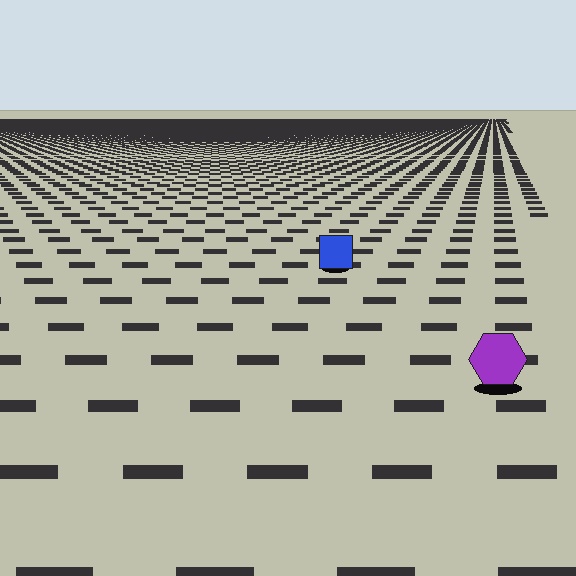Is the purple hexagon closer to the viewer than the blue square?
Yes. The purple hexagon is closer — you can tell from the texture gradient: the ground texture is coarser near it.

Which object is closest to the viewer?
The purple hexagon is closest. The texture marks near it are larger and more spread out.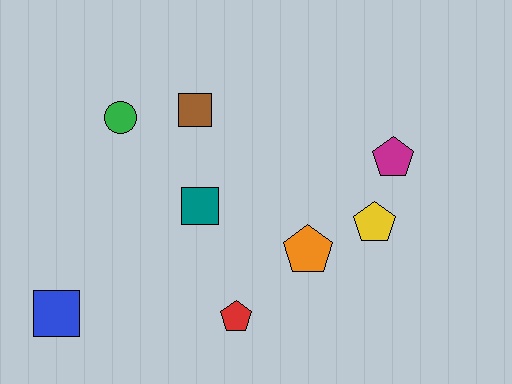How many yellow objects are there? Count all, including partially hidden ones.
There is 1 yellow object.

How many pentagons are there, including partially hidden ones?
There are 4 pentagons.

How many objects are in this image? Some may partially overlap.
There are 8 objects.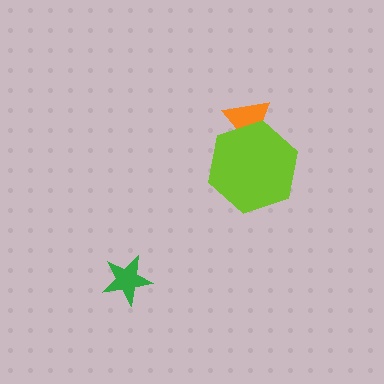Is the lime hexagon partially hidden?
No, no other shape covers it.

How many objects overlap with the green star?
0 objects overlap with the green star.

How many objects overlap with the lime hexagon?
1 object overlaps with the lime hexagon.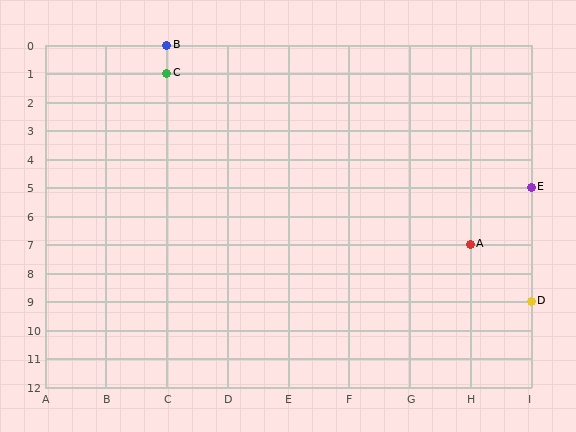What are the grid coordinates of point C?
Point C is at grid coordinates (C, 1).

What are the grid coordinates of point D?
Point D is at grid coordinates (I, 9).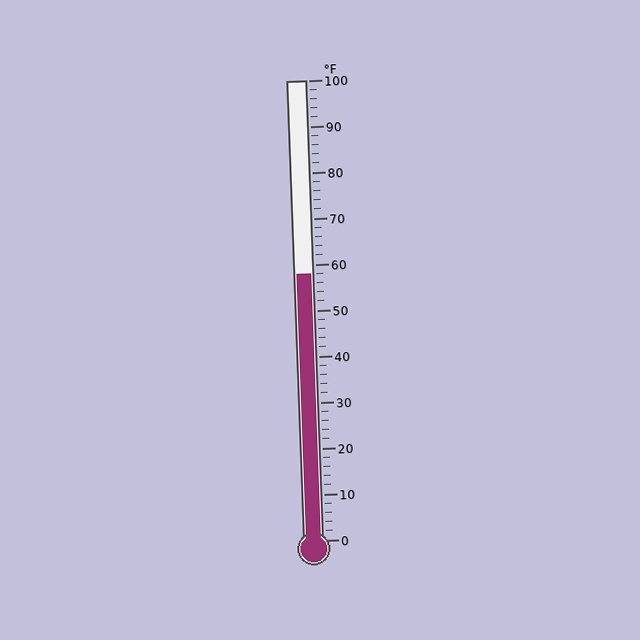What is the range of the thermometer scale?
The thermometer scale ranges from 0°F to 100°F.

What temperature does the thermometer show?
The thermometer shows approximately 58°F.